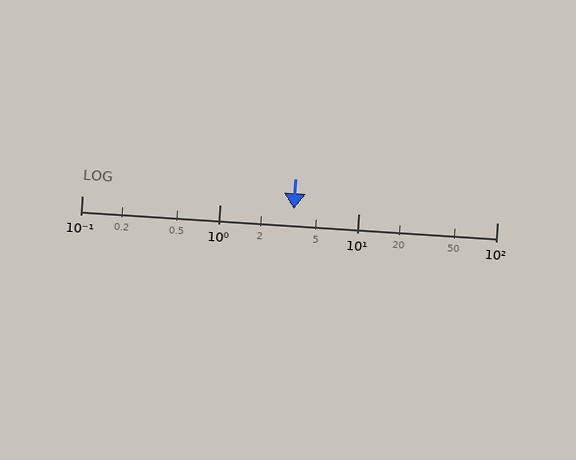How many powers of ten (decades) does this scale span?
The scale spans 3 decades, from 0.1 to 100.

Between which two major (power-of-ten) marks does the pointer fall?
The pointer is between 1 and 10.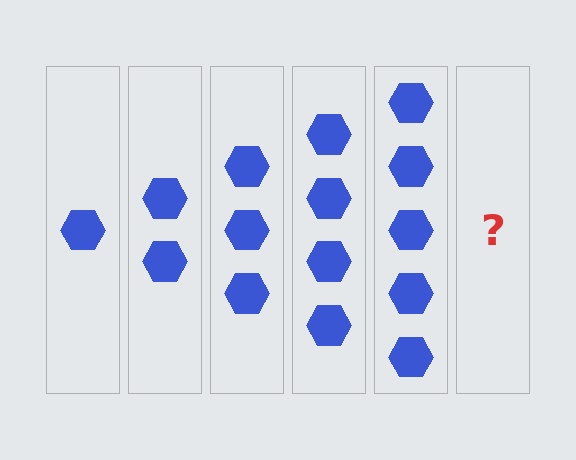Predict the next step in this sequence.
The next step is 6 hexagons.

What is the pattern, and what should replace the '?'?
The pattern is that each step adds one more hexagon. The '?' should be 6 hexagons.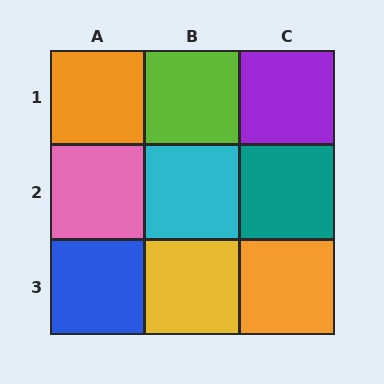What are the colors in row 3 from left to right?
Blue, yellow, orange.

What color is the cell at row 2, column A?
Pink.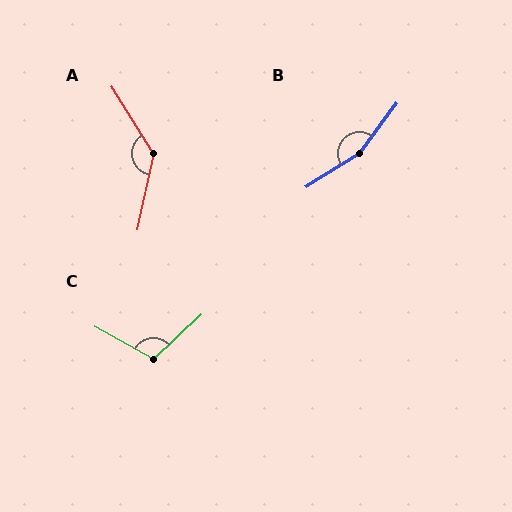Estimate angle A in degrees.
Approximately 136 degrees.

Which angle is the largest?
B, at approximately 159 degrees.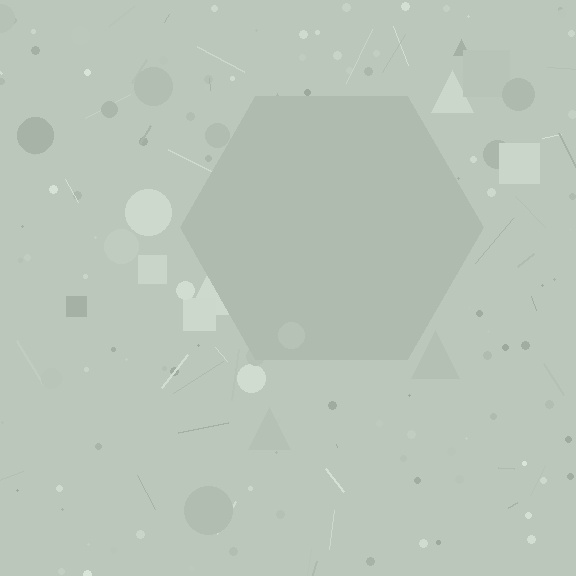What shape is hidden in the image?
A hexagon is hidden in the image.